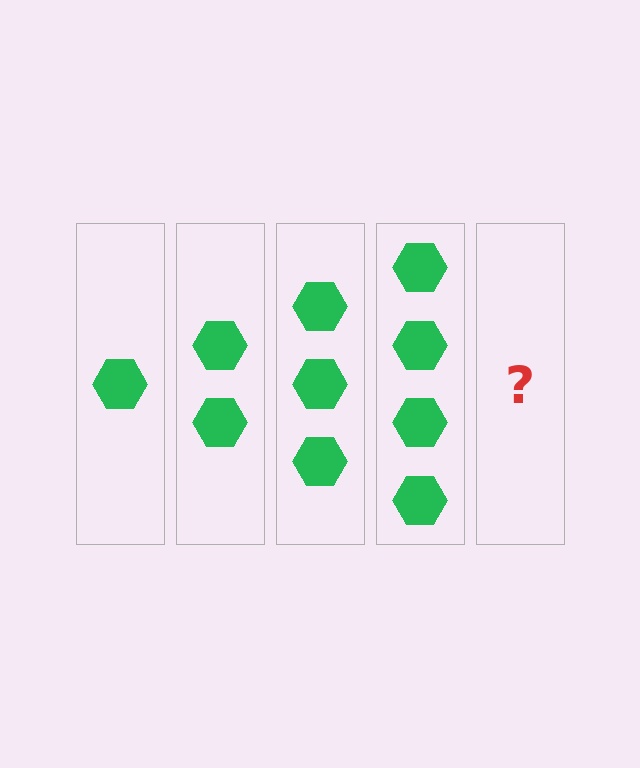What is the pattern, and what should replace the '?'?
The pattern is that each step adds one more hexagon. The '?' should be 5 hexagons.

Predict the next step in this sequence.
The next step is 5 hexagons.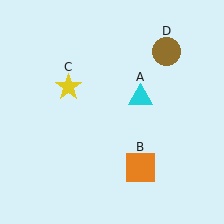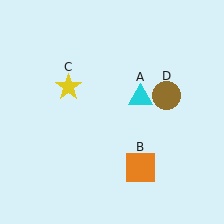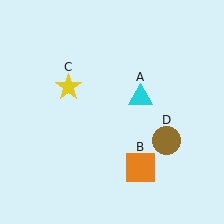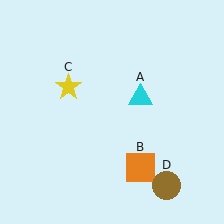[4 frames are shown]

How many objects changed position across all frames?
1 object changed position: brown circle (object D).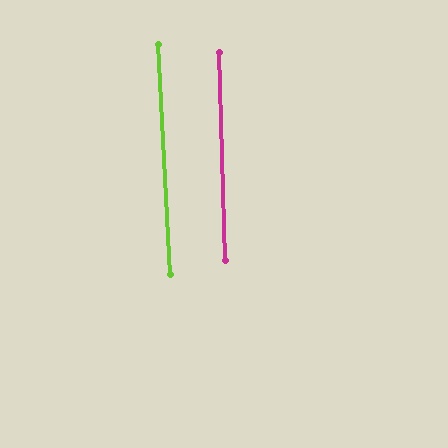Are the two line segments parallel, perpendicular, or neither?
Parallel — their directions differ by only 1.3°.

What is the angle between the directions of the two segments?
Approximately 1 degree.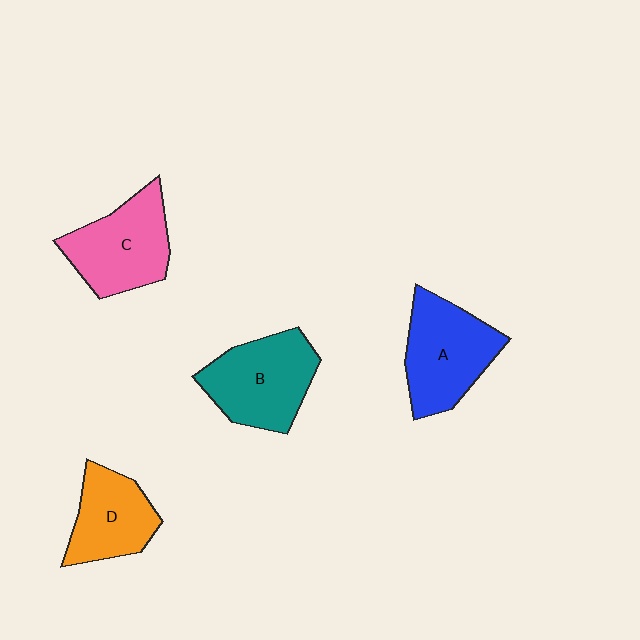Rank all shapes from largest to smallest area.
From largest to smallest: B (teal), A (blue), C (pink), D (orange).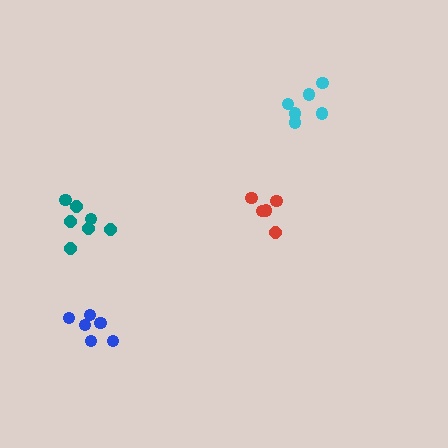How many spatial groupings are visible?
There are 4 spatial groupings.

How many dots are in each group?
Group 1: 6 dots, Group 2: 5 dots, Group 3: 7 dots, Group 4: 6 dots (24 total).